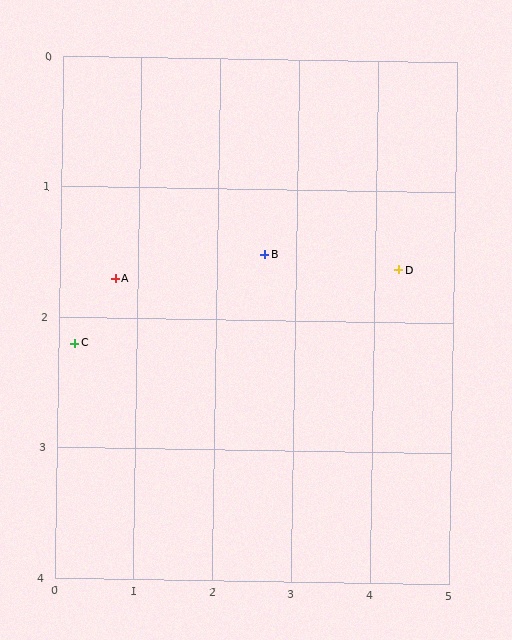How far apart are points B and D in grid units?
Points B and D are about 1.7 grid units apart.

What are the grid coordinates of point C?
Point C is at approximately (0.2, 2.2).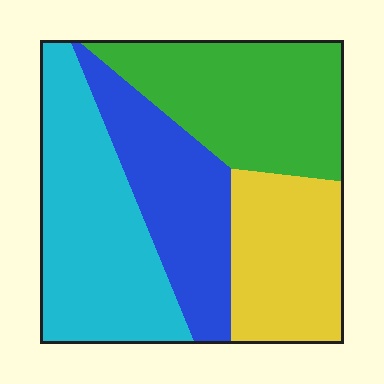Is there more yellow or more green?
Green.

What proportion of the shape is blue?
Blue takes up about one fifth (1/5) of the shape.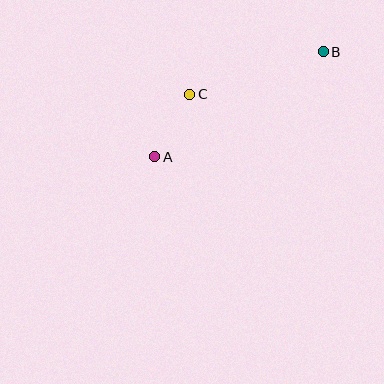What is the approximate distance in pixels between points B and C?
The distance between B and C is approximately 140 pixels.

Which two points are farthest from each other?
Points A and B are farthest from each other.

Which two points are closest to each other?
Points A and C are closest to each other.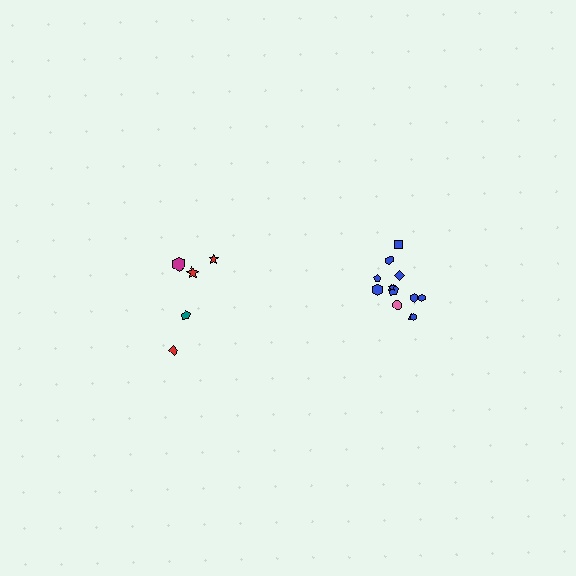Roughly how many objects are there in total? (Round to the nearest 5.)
Roughly 15 objects in total.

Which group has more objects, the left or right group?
The right group.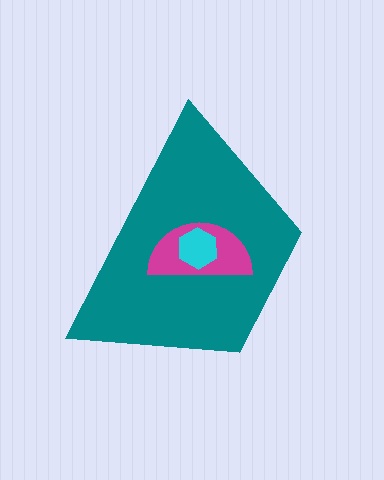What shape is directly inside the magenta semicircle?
The cyan hexagon.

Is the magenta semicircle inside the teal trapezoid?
Yes.